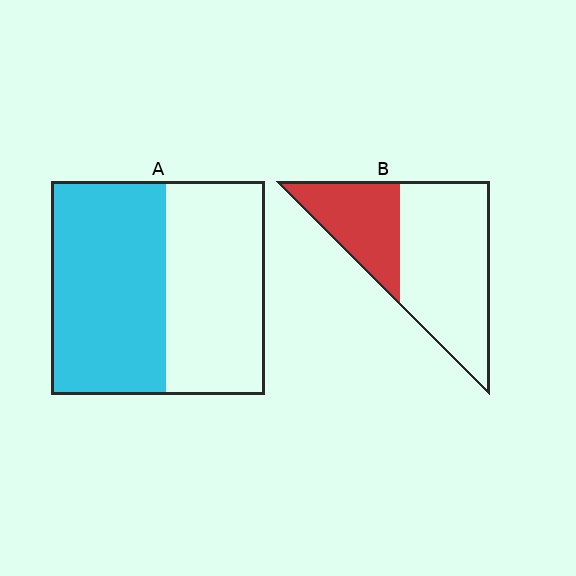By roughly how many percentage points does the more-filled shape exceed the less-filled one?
By roughly 20 percentage points (A over B).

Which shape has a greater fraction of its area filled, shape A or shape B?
Shape A.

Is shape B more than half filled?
No.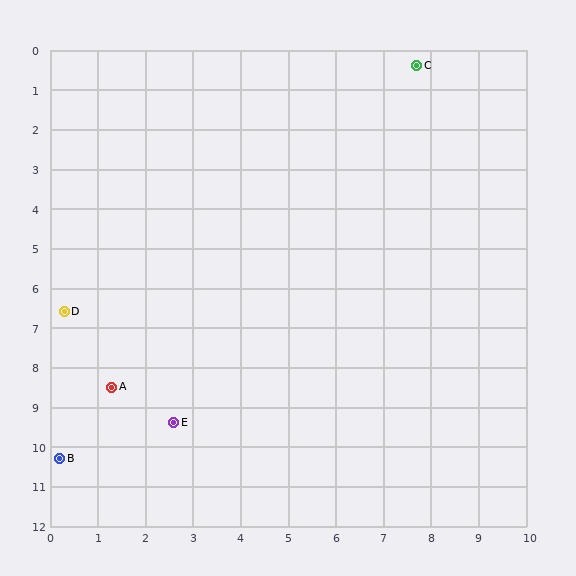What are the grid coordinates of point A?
Point A is at approximately (1.3, 8.5).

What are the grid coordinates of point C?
Point C is at approximately (7.7, 0.4).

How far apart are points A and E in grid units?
Points A and E are about 1.6 grid units apart.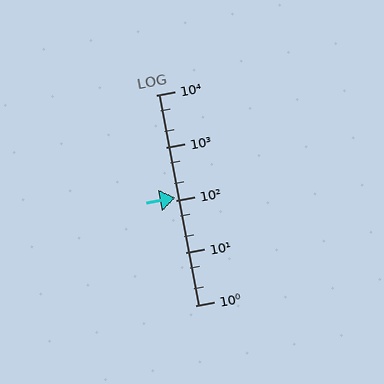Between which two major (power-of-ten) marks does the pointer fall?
The pointer is between 100 and 1000.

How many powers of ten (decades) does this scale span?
The scale spans 4 decades, from 1 to 10000.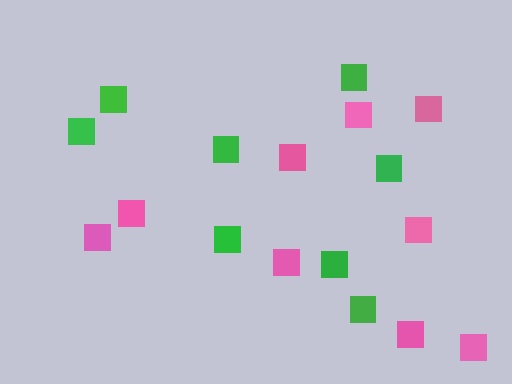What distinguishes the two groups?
There are 2 groups: one group of pink squares (9) and one group of green squares (8).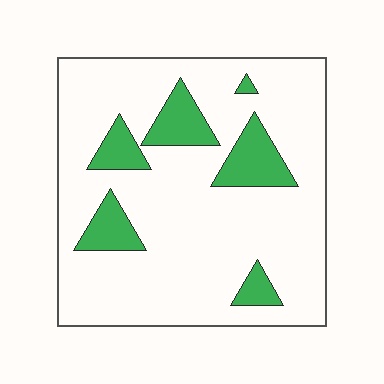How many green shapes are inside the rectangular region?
6.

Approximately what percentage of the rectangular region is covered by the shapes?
Approximately 15%.